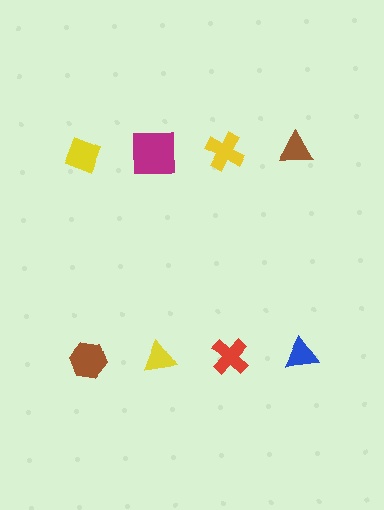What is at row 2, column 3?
A red cross.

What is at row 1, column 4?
A brown triangle.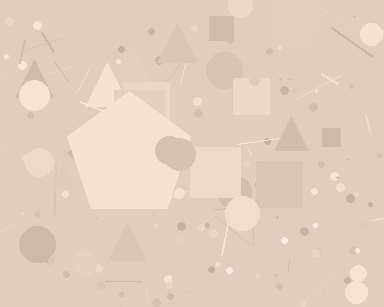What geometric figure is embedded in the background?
A pentagon is embedded in the background.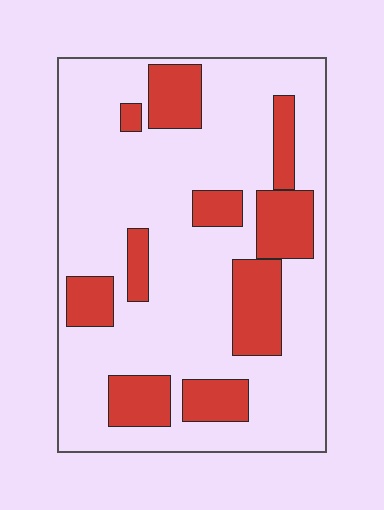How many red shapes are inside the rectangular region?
10.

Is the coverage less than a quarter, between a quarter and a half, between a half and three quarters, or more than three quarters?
Between a quarter and a half.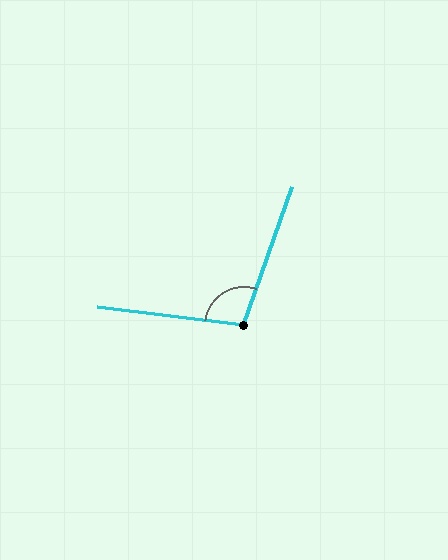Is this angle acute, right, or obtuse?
It is obtuse.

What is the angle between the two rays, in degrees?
Approximately 102 degrees.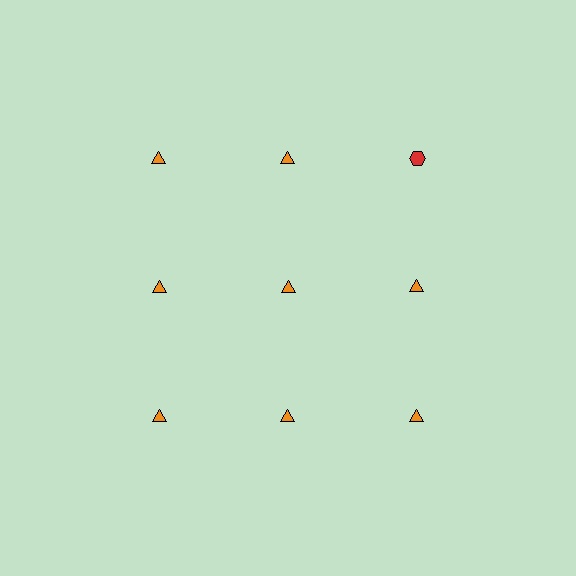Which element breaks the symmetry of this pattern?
The red hexagon in the top row, center column breaks the symmetry. All other shapes are orange triangles.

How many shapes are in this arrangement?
There are 9 shapes arranged in a grid pattern.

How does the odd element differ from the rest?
It differs in both color (red instead of orange) and shape (hexagon instead of triangle).